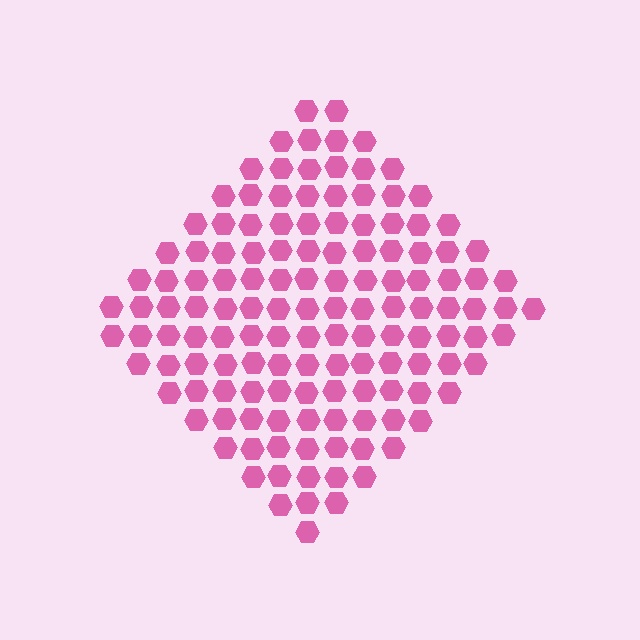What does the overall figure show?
The overall figure shows a diamond.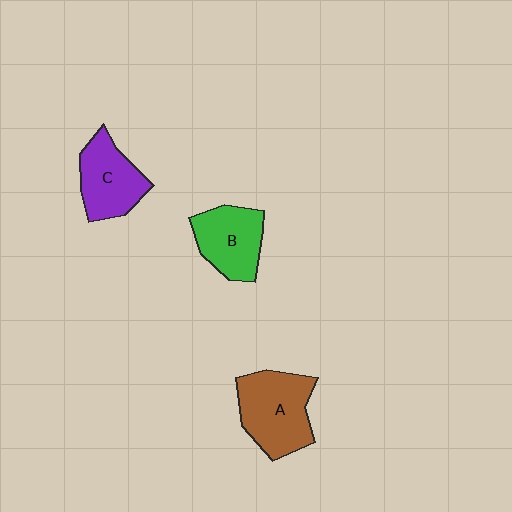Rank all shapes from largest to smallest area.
From largest to smallest: A (brown), C (purple), B (green).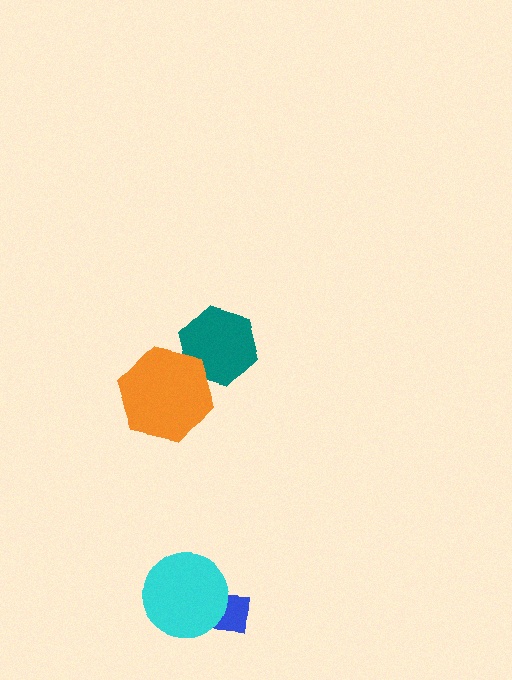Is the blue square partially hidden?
Yes, it is partially covered by another shape.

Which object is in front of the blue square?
The cyan circle is in front of the blue square.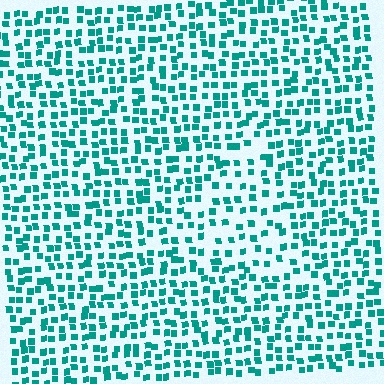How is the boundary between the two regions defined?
The boundary is defined by a change in element density (approximately 1.6x ratio). All elements are the same color, size, and shape.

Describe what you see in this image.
The image contains small teal elements arranged at two different densities. A triangle-shaped region is visible where the elements are less densely packed than the surrounding area.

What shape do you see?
I see a triangle.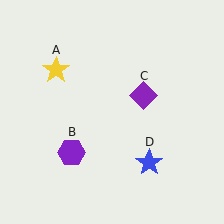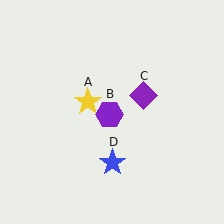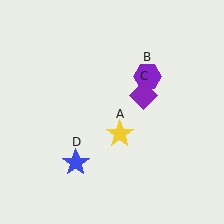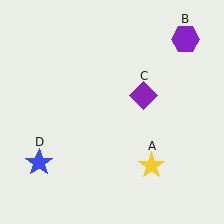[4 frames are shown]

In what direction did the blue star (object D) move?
The blue star (object D) moved left.